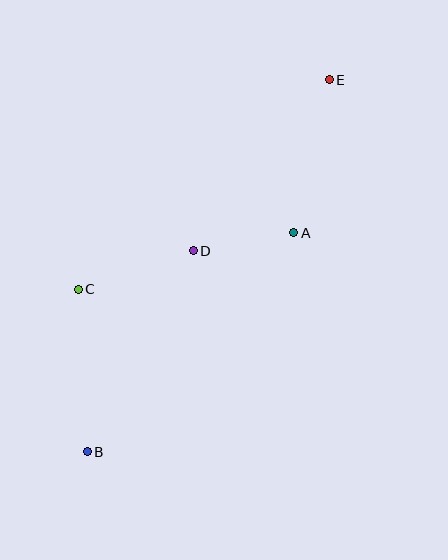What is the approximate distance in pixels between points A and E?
The distance between A and E is approximately 157 pixels.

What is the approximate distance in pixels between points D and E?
The distance between D and E is approximately 219 pixels.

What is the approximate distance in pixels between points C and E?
The distance between C and E is approximately 327 pixels.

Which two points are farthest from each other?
Points B and E are farthest from each other.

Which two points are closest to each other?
Points A and D are closest to each other.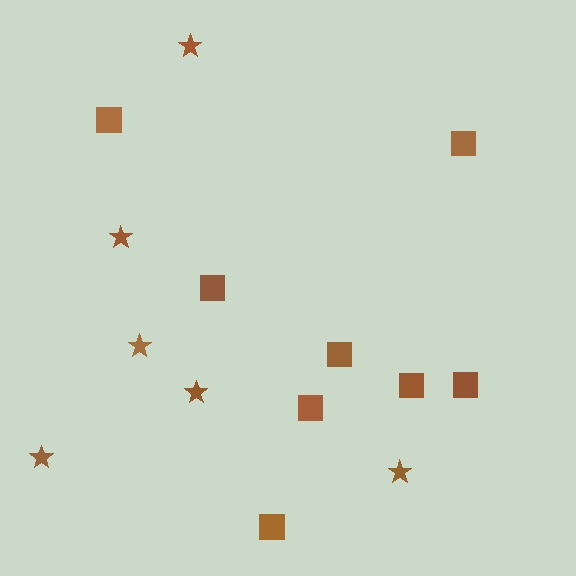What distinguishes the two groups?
There are 2 groups: one group of stars (6) and one group of squares (8).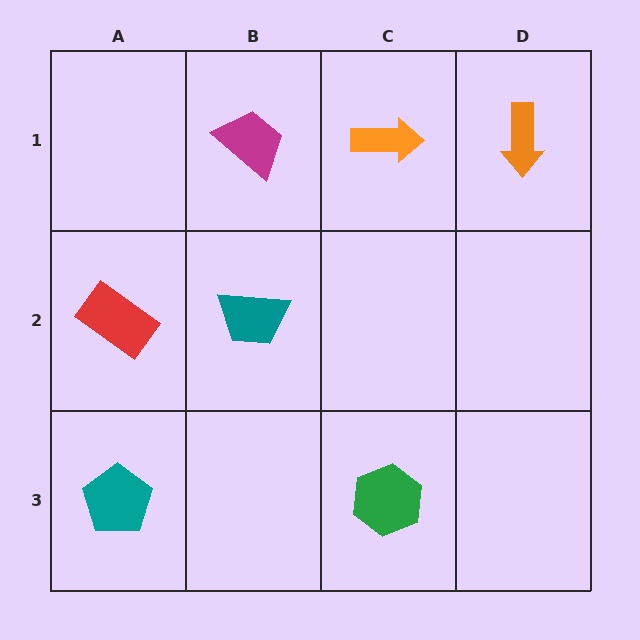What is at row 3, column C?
A green hexagon.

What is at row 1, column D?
An orange arrow.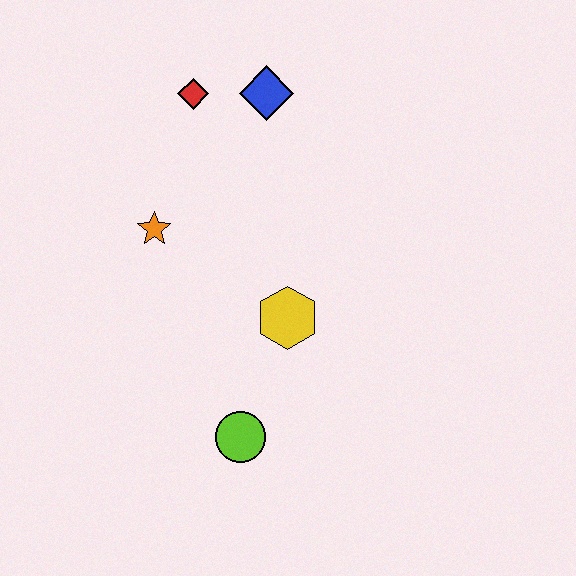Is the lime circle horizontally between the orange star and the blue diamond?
Yes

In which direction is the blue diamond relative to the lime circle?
The blue diamond is above the lime circle.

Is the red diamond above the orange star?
Yes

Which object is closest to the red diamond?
The blue diamond is closest to the red diamond.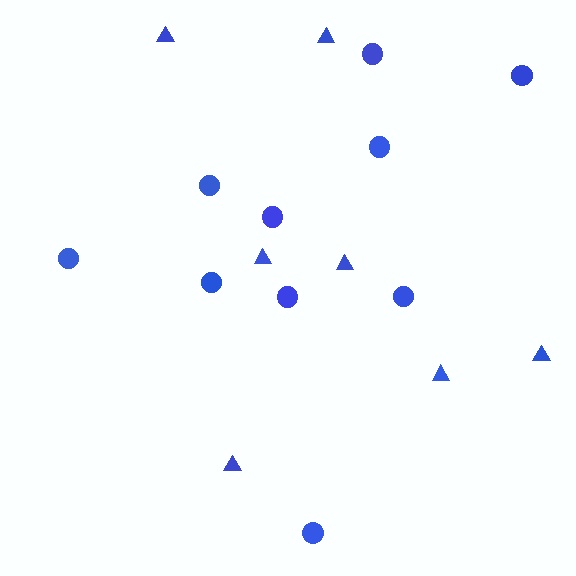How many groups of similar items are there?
There are 2 groups: one group of triangles (7) and one group of circles (10).